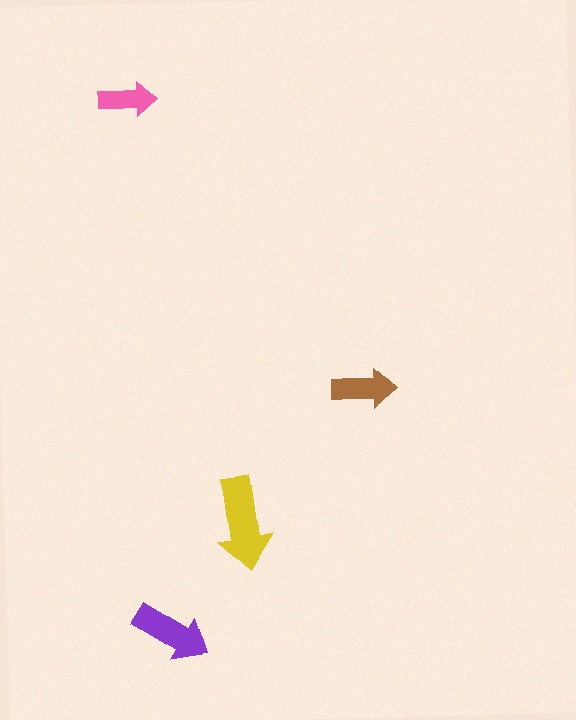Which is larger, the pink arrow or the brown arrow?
The brown one.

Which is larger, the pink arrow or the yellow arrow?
The yellow one.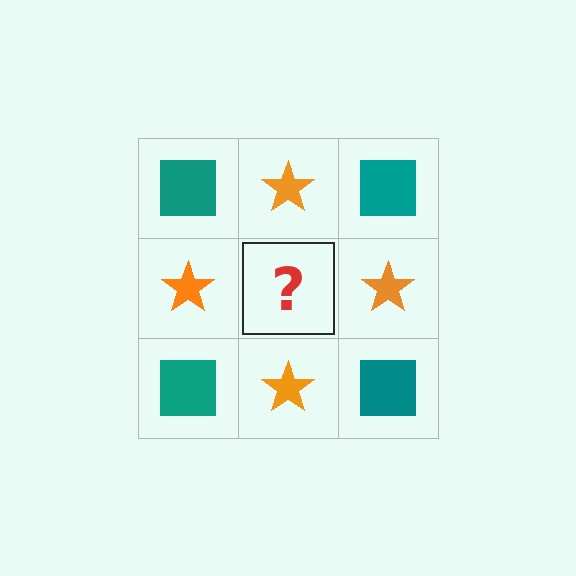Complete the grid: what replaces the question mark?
The question mark should be replaced with a teal square.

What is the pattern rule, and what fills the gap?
The rule is that it alternates teal square and orange star in a checkerboard pattern. The gap should be filled with a teal square.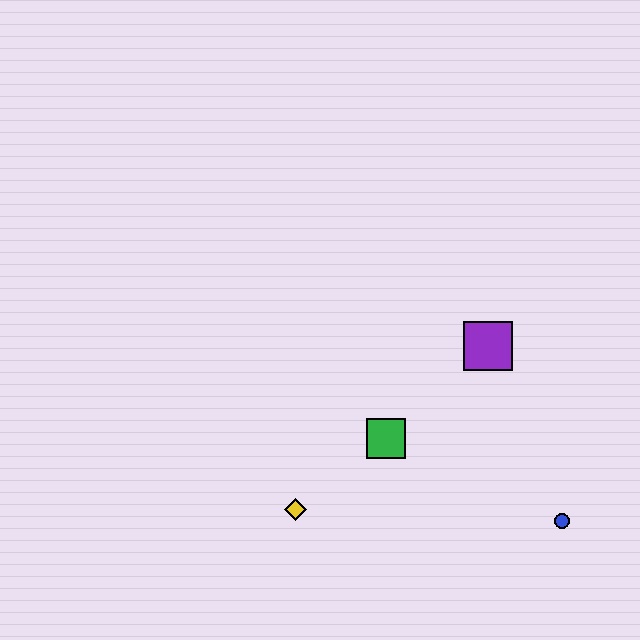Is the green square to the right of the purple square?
No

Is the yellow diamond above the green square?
No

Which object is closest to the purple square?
The green square is closest to the purple square.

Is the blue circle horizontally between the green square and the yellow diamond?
No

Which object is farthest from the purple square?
The yellow diamond is farthest from the purple square.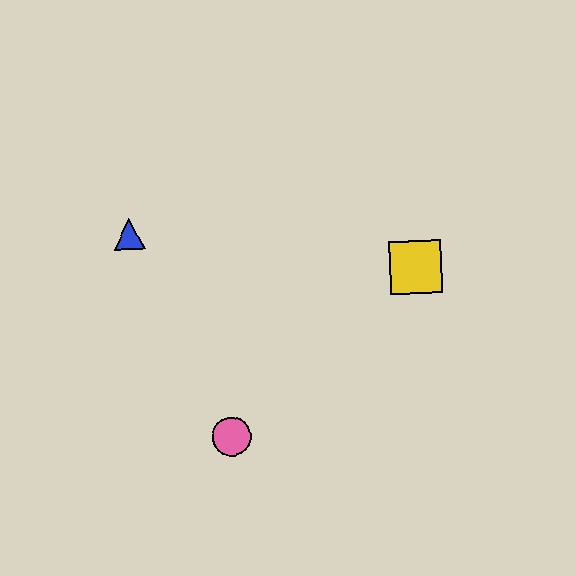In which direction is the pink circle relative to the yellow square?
The pink circle is to the left of the yellow square.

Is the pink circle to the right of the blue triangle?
Yes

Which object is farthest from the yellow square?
The blue triangle is farthest from the yellow square.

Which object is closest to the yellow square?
The pink circle is closest to the yellow square.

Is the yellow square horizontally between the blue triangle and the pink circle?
No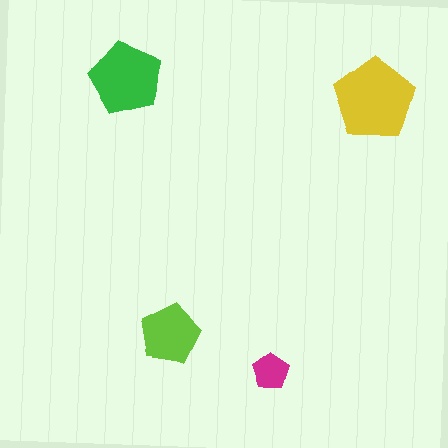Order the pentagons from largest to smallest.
the yellow one, the green one, the lime one, the magenta one.